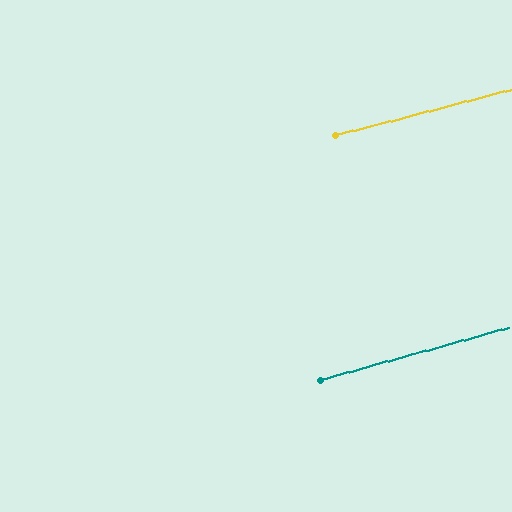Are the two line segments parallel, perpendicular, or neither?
Parallel — their directions differ by only 0.8°.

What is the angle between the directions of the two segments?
Approximately 1 degree.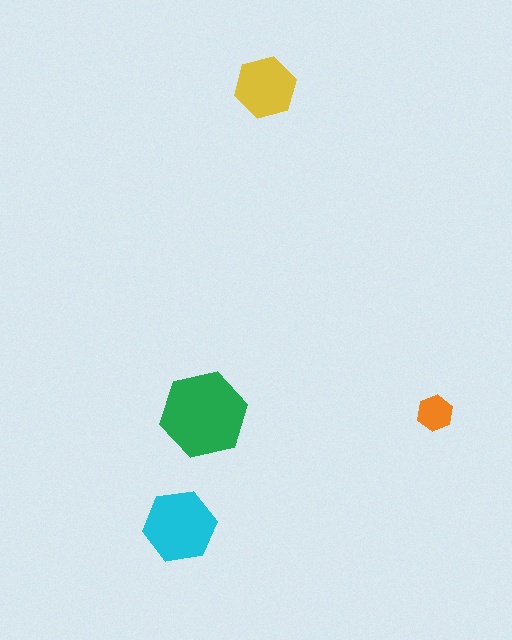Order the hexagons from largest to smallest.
the green one, the cyan one, the yellow one, the orange one.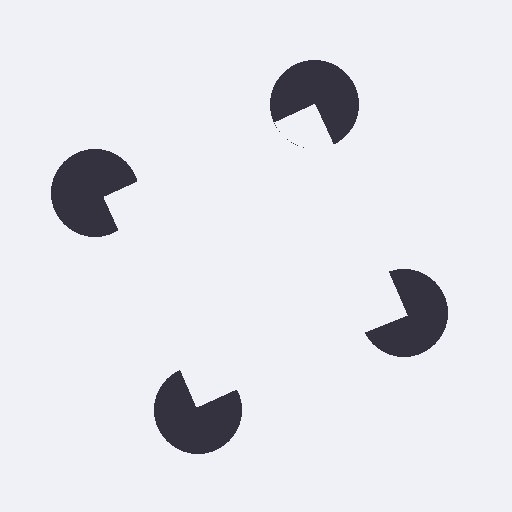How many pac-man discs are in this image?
There are 4 — one at each vertex of the illusory square.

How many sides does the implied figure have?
4 sides.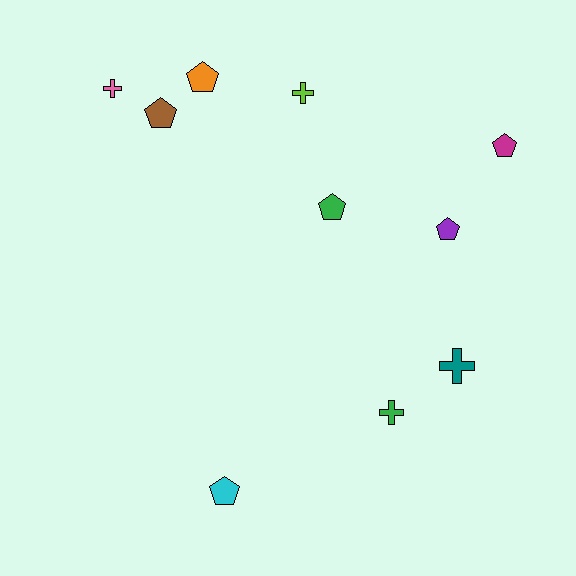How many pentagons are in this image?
There are 6 pentagons.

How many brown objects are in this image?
There is 1 brown object.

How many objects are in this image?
There are 10 objects.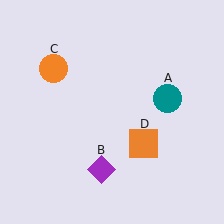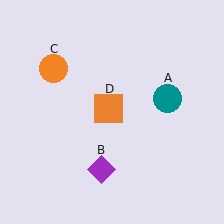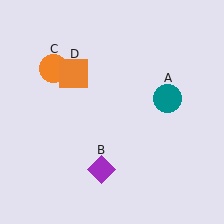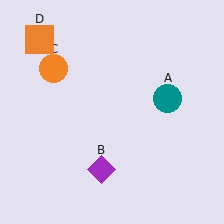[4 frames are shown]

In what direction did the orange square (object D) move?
The orange square (object D) moved up and to the left.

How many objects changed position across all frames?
1 object changed position: orange square (object D).